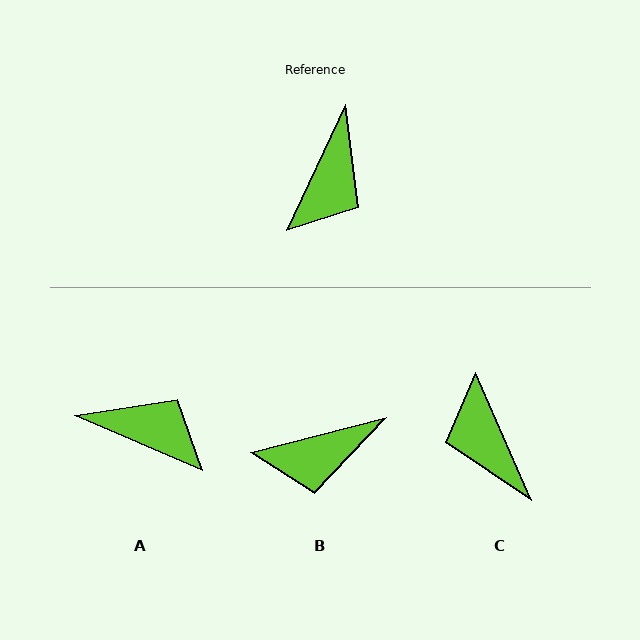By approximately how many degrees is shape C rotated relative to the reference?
Approximately 131 degrees clockwise.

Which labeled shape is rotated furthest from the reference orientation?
C, about 131 degrees away.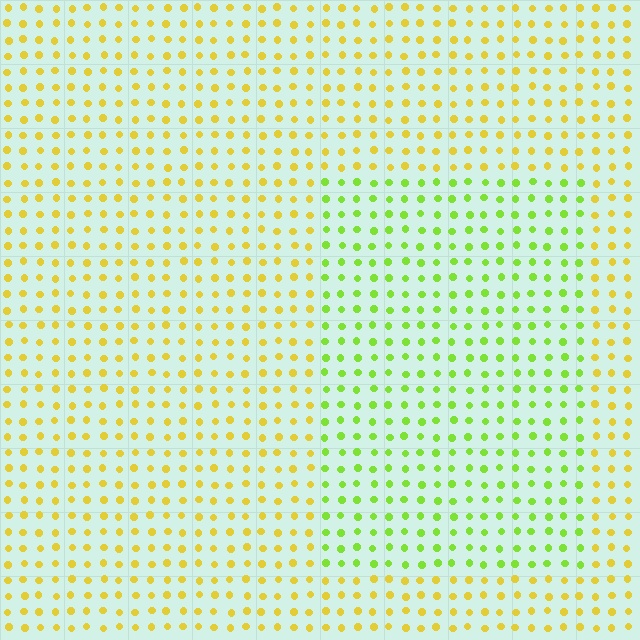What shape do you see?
I see a rectangle.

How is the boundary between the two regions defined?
The boundary is defined purely by a slight shift in hue (about 42 degrees). Spacing, size, and orientation are identical on both sides.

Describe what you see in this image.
The image is filled with small yellow elements in a uniform arrangement. A rectangle-shaped region is visible where the elements are tinted to a slightly different hue, forming a subtle color boundary.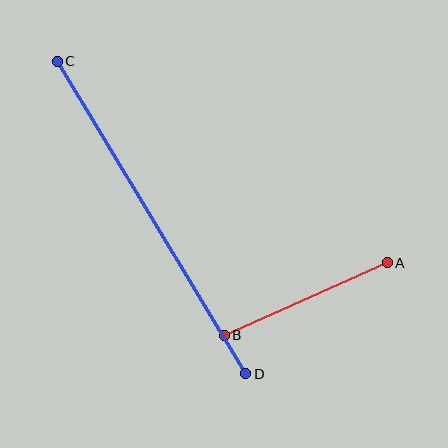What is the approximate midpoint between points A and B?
The midpoint is at approximately (306, 299) pixels.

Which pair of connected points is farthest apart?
Points C and D are farthest apart.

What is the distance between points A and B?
The distance is approximately 178 pixels.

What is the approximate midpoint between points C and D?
The midpoint is at approximately (152, 218) pixels.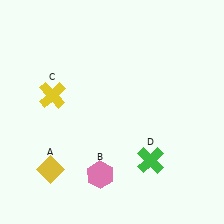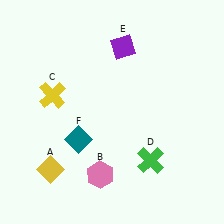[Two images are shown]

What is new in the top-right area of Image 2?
A purple diamond (E) was added in the top-right area of Image 2.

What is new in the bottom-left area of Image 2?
A teal diamond (F) was added in the bottom-left area of Image 2.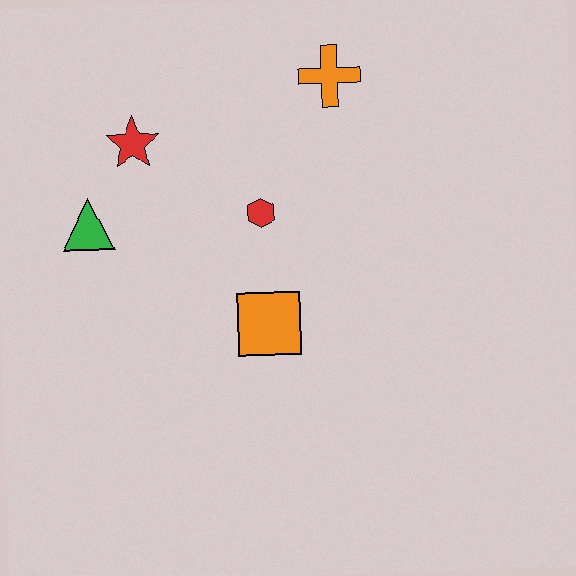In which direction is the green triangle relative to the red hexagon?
The green triangle is to the left of the red hexagon.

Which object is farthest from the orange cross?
The green triangle is farthest from the orange cross.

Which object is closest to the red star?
The green triangle is closest to the red star.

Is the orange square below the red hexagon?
Yes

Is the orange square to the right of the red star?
Yes